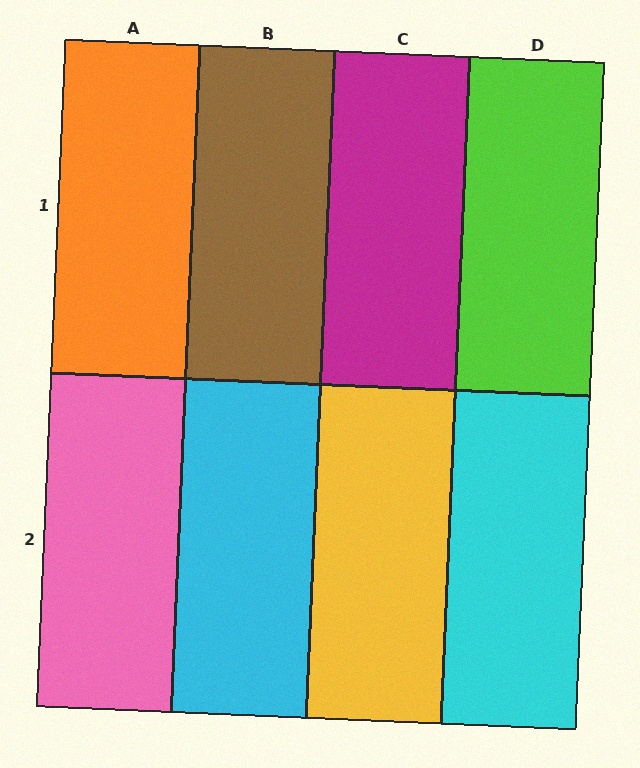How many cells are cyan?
2 cells are cyan.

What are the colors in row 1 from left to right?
Orange, brown, magenta, lime.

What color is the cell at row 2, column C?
Yellow.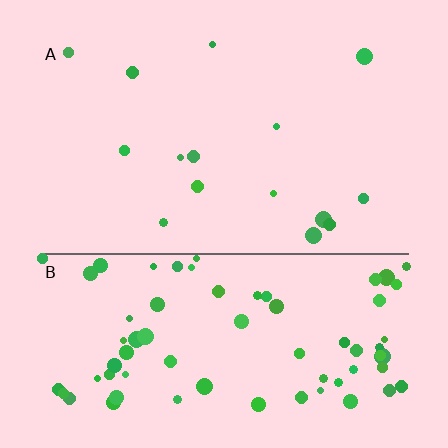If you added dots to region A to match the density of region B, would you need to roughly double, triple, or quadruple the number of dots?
Approximately quadruple.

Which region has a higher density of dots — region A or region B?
B (the bottom).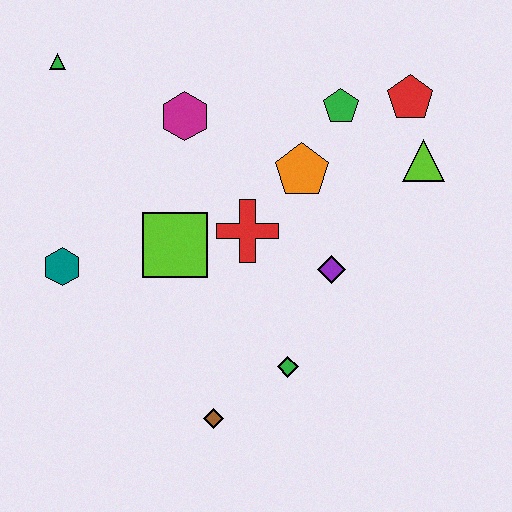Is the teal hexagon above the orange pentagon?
No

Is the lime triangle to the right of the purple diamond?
Yes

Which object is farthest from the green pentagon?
The brown diamond is farthest from the green pentagon.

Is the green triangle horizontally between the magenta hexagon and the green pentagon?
No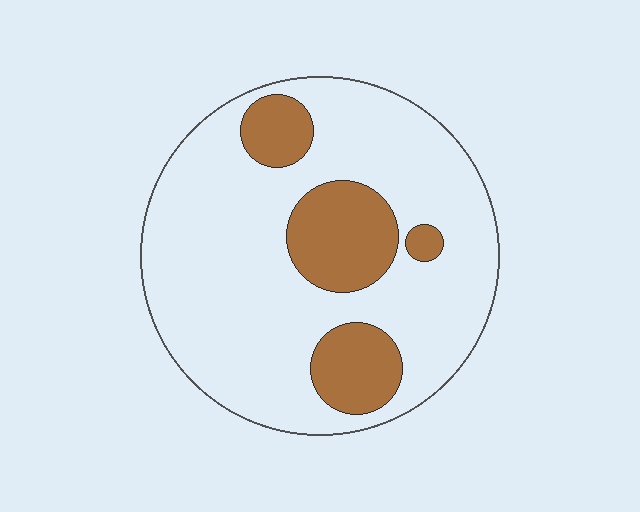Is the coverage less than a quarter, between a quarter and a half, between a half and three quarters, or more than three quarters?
Less than a quarter.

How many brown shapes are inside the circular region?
4.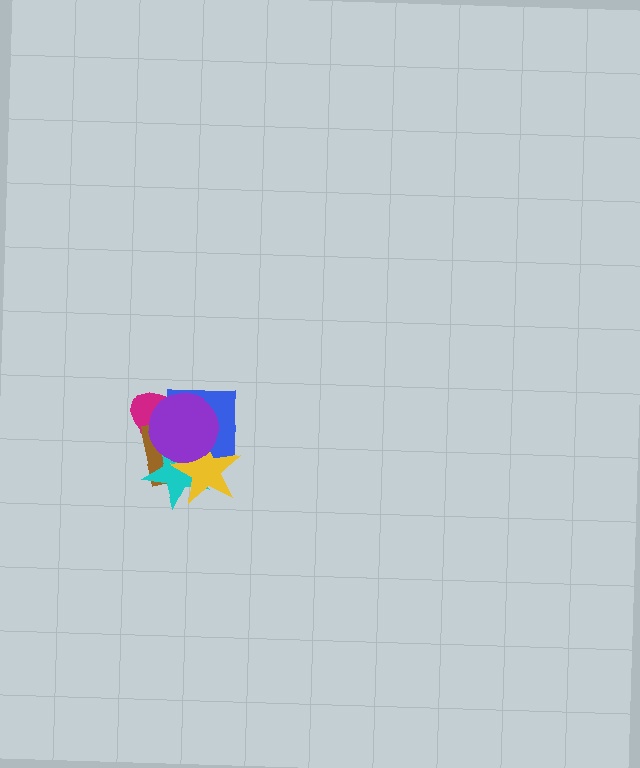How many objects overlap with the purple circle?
5 objects overlap with the purple circle.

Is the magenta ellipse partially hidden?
Yes, it is partially covered by another shape.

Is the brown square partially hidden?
Yes, it is partially covered by another shape.